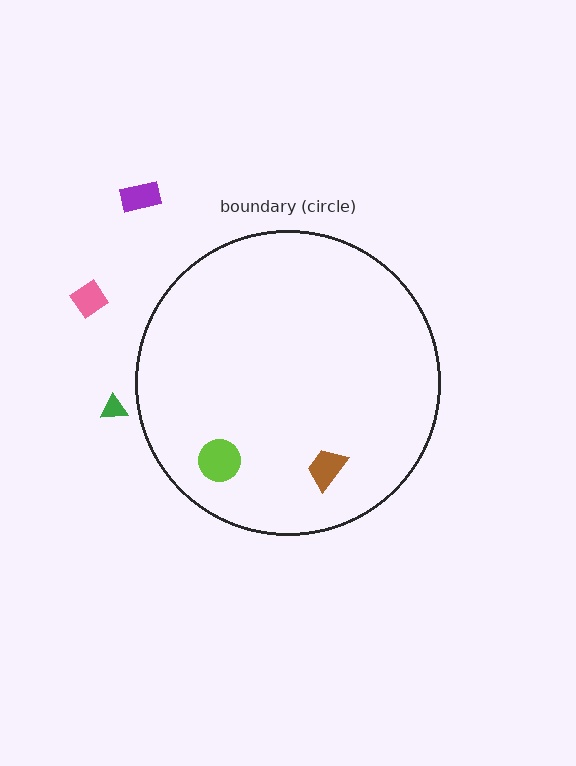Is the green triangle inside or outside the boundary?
Outside.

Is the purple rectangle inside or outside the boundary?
Outside.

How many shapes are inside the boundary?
2 inside, 3 outside.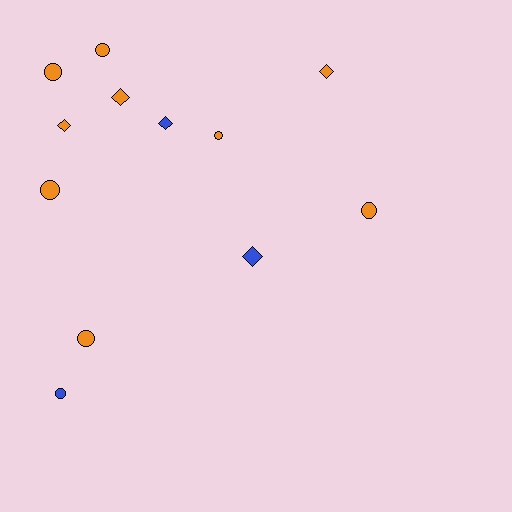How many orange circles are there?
There are 6 orange circles.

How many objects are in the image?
There are 12 objects.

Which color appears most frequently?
Orange, with 9 objects.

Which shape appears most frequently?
Circle, with 7 objects.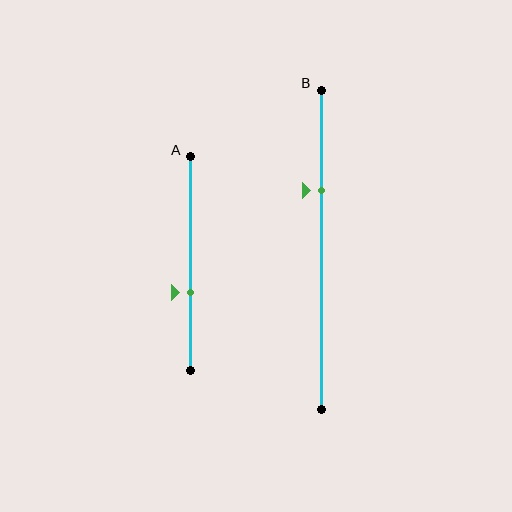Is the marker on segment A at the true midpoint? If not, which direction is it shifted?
No, the marker on segment A is shifted downward by about 14% of the segment length.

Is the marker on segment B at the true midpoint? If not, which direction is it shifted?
No, the marker on segment B is shifted upward by about 19% of the segment length.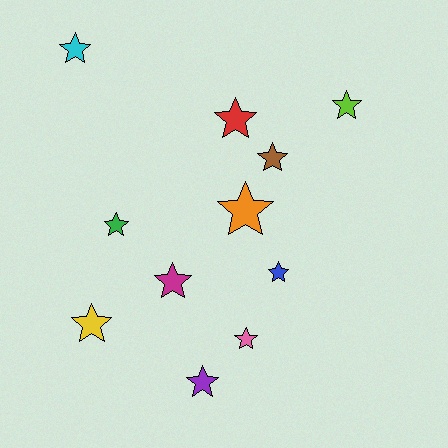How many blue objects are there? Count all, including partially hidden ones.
There is 1 blue object.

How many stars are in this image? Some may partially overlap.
There are 11 stars.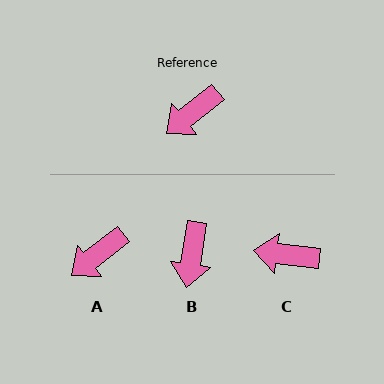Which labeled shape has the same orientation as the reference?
A.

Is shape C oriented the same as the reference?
No, it is off by about 45 degrees.